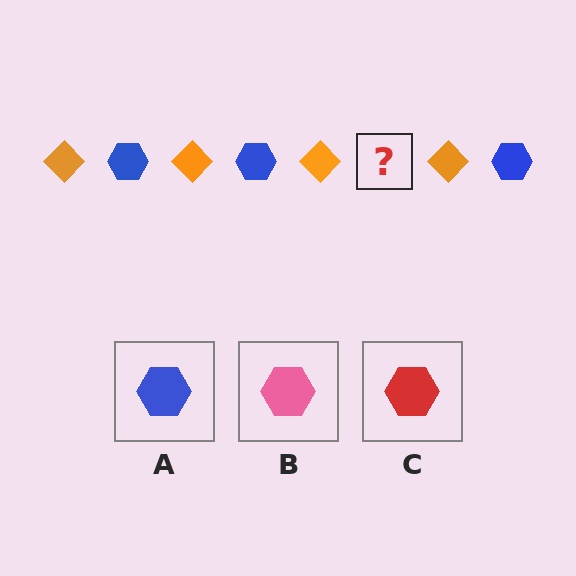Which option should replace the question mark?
Option A.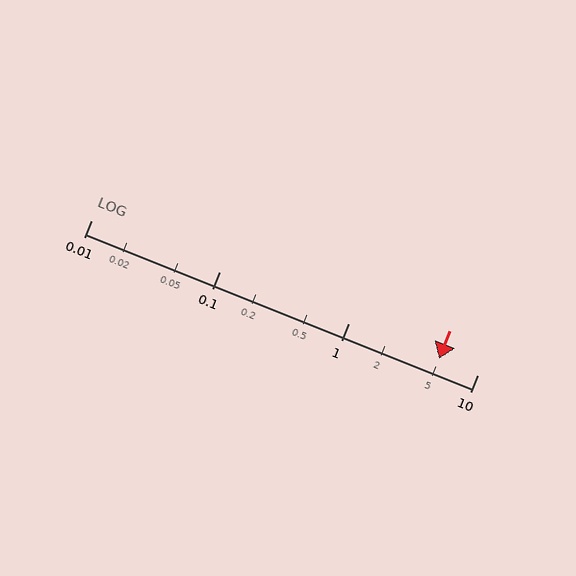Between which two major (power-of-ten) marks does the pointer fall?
The pointer is between 1 and 10.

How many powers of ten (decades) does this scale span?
The scale spans 3 decades, from 0.01 to 10.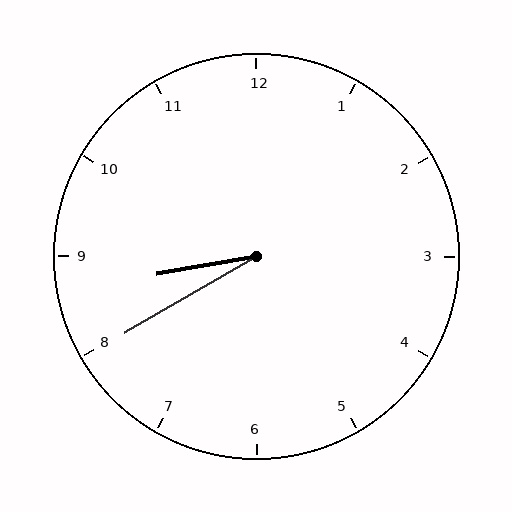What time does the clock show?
8:40.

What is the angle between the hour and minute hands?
Approximately 20 degrees.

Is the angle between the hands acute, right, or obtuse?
It is acute.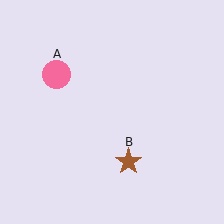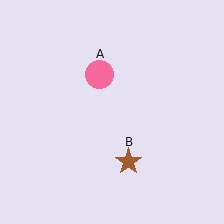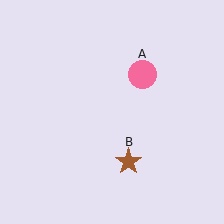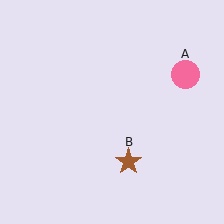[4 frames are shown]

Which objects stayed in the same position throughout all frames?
Brown star (object B) remained stationary.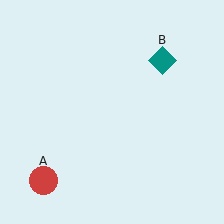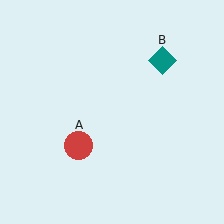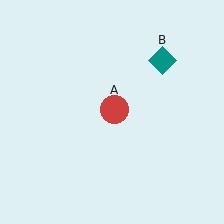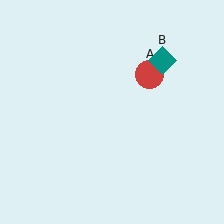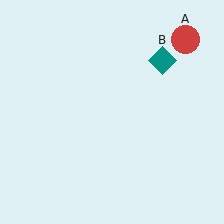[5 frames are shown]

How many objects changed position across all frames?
1 object changed position: red circle (object A).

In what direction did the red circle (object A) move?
The red circle (object A) moved up and to the right.